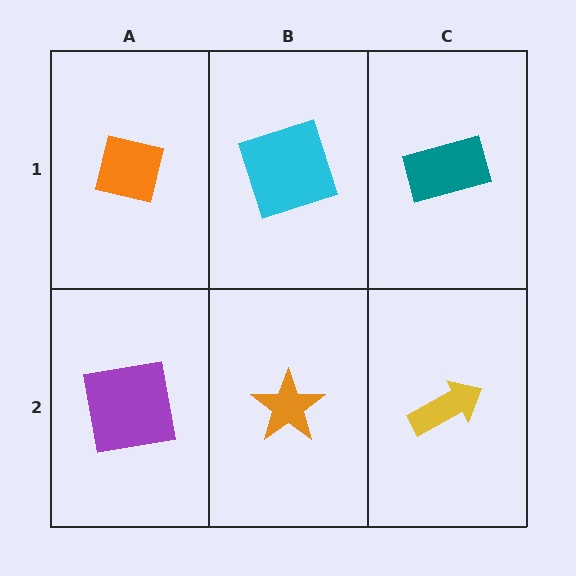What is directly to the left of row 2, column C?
An orange star.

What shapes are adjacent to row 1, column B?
An orange star (row 2, column B), an orange square (row 1, column A), a teal rectangle (row 1, column C).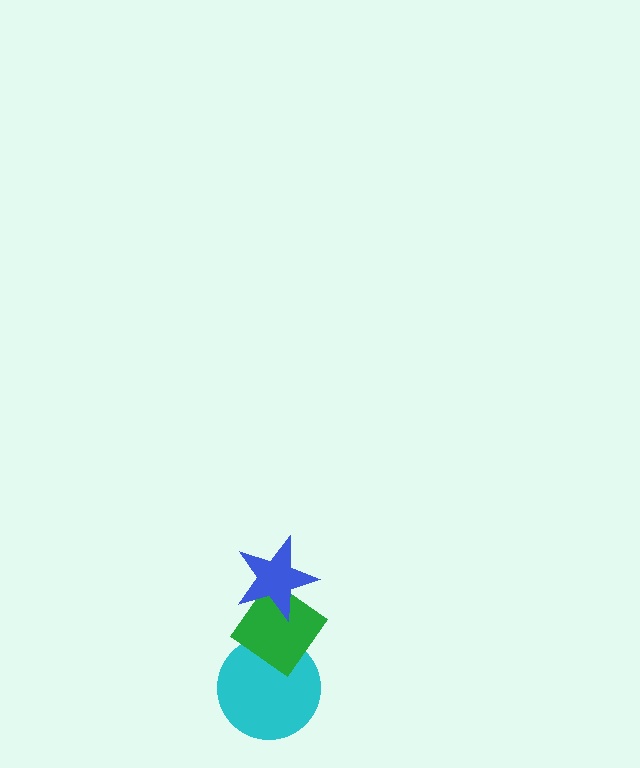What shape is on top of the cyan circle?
The green diamond is on top of the cyan circle.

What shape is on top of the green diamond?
The blue star is on top of the green diamond.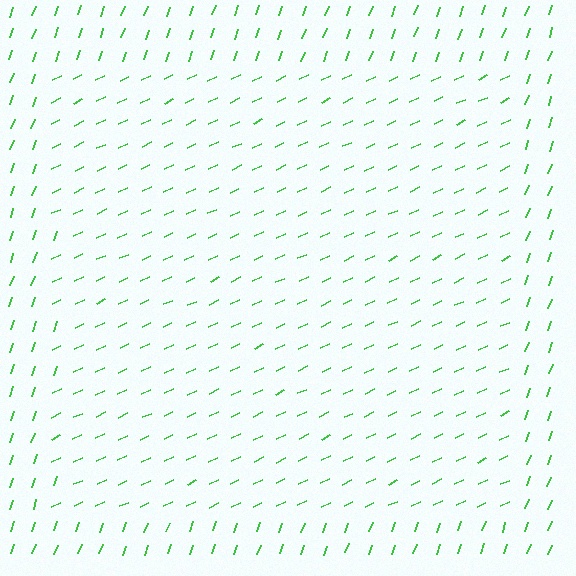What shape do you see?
I see a rectangle.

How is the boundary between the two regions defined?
The boundary is defined purely by a change in line orientation (approximately 45 degrees difference). All lines are the same color and thickness.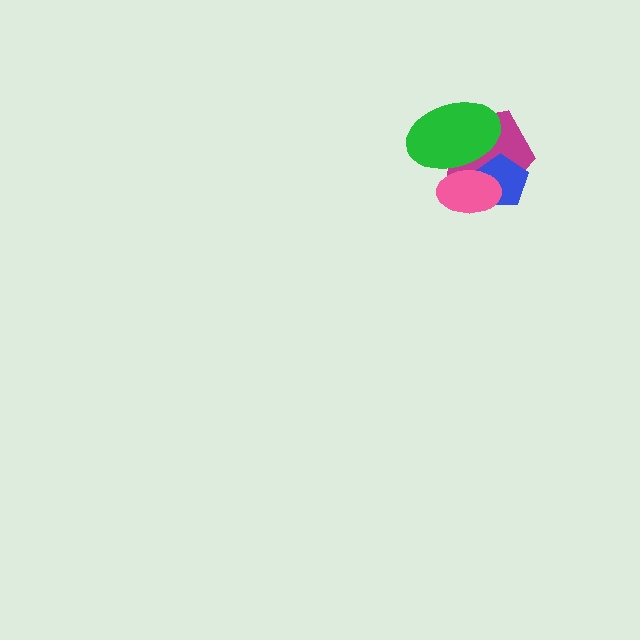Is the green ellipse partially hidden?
Yes, it is partially covered by another shape.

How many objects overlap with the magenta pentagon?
3 objects overlap with the magenta pentagon.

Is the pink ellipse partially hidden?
No, no other shape covers it.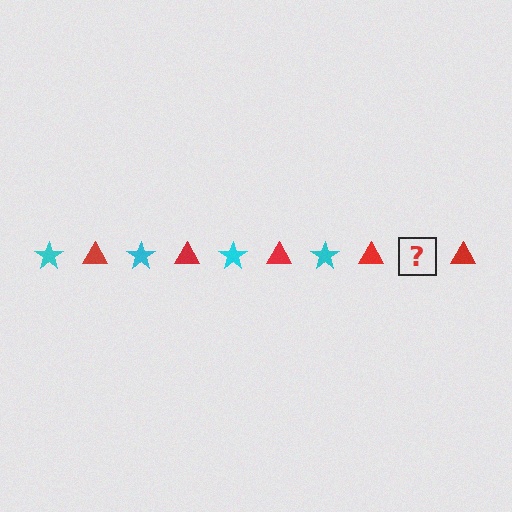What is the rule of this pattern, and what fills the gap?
The rule is that the pattern alternates between cyan star and red triangle. The gap should be filled with a cyan star.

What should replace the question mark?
The question mark should be replaced with a cyan star.